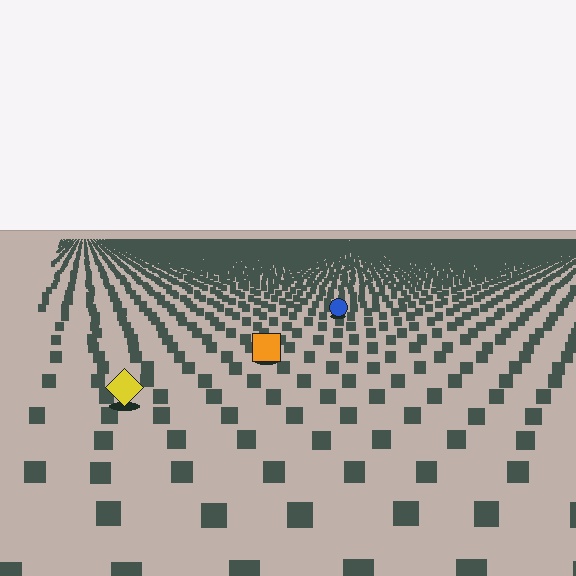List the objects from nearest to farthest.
From nearest to farthest: the yellow diamond, the orange square, the blue circle.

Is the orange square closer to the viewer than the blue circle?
Yes. The orange square is closer — you can tell from the texture gradient: the ground texture is coarser near it.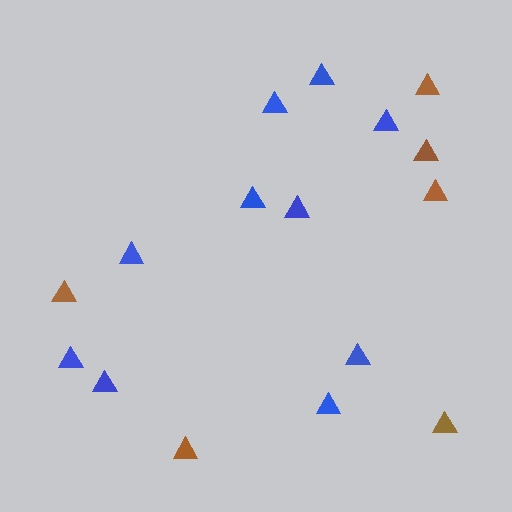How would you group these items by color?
There are 2 groups: one group of brown triangles (6) and one group of blue triangles (10).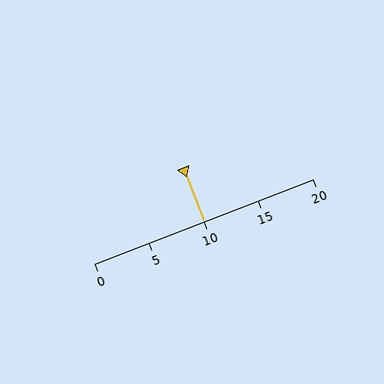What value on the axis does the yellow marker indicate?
The marker indicates approximately 10.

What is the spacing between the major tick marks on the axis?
The major ticks are spaced 5 apart.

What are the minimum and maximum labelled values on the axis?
The axis runs from 0 to 20.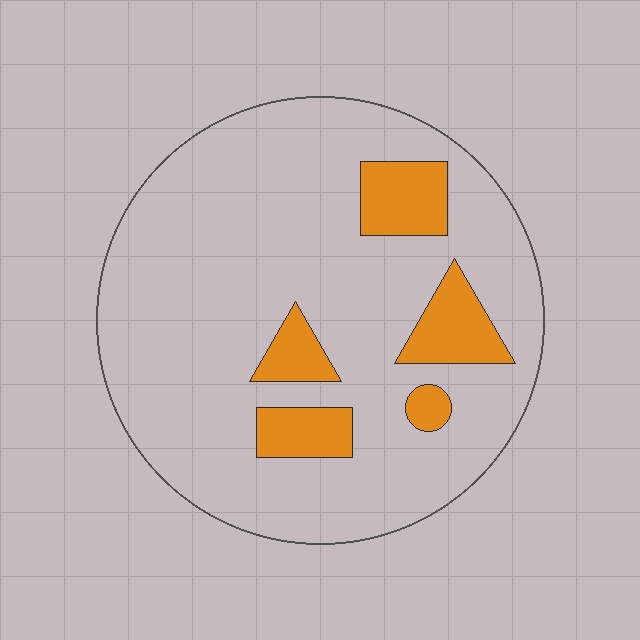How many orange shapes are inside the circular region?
5.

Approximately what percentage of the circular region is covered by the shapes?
Approximately 15%.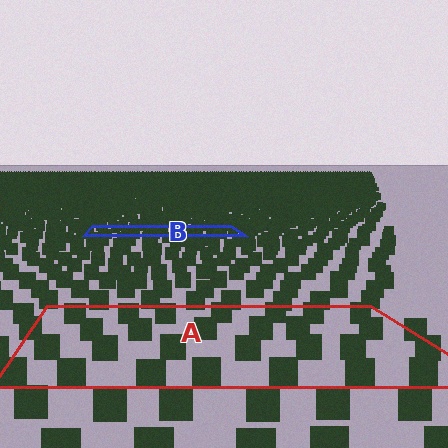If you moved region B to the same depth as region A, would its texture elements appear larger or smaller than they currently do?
They would appear larger. At a closer depth, the same texture elements are projected at a bigger on-screen size.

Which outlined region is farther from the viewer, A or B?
Region B is farther from the viewer — the texture elements inside it appear smaller and more densely packed.